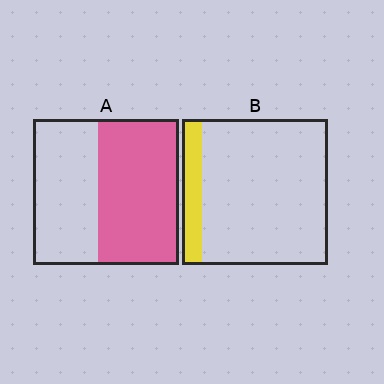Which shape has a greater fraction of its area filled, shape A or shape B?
Shape A.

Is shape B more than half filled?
No.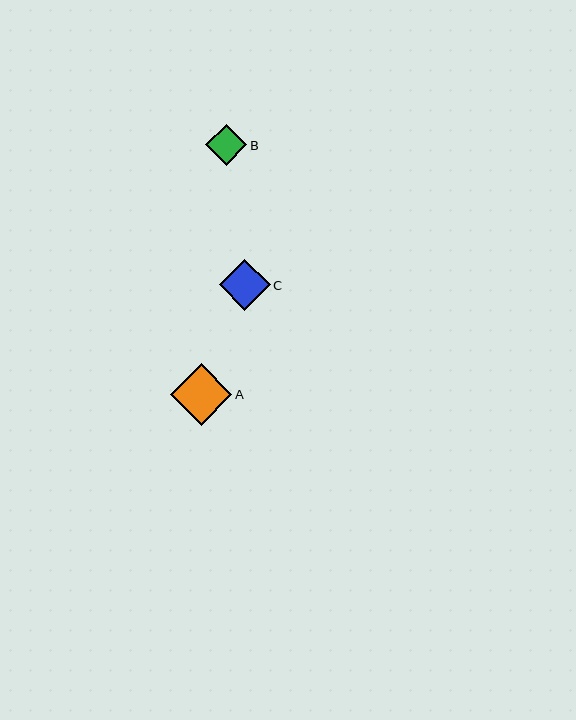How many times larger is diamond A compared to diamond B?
Diamond A is approximately 1.5 times the size of diamond B.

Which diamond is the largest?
Diamond A is the largest with a size of approximately 62 pixels.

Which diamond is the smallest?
Diamond B is the smallest with a size of approximately 41 pixels.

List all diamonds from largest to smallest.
From largest to smallest: A, C, B.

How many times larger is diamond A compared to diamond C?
Diamond A is approximately 1.2 times the size of diamond C.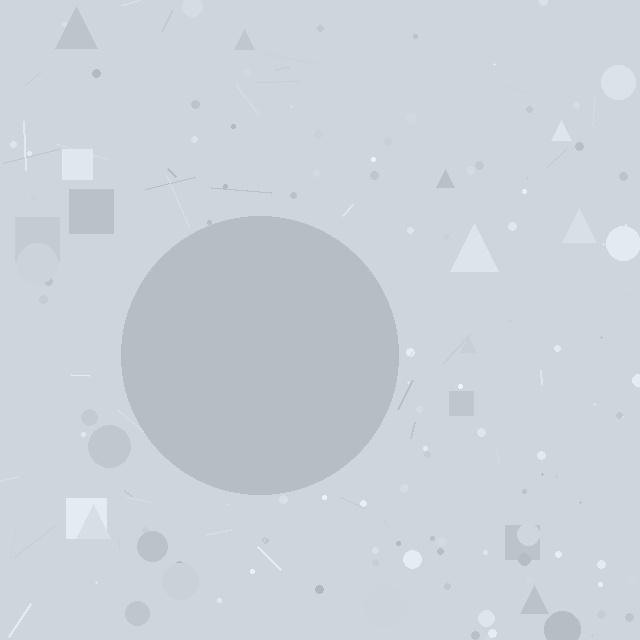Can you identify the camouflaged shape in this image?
The camouflaged shape is a circle.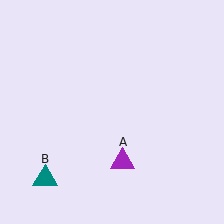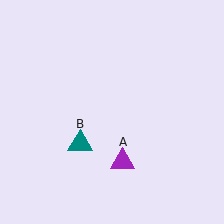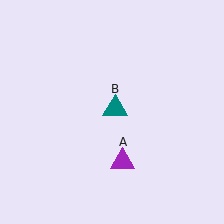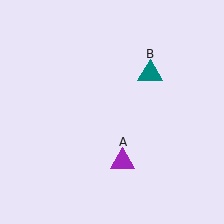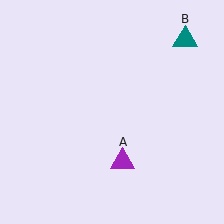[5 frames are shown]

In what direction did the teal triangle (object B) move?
The teal triangle (object B) moved up and to the right.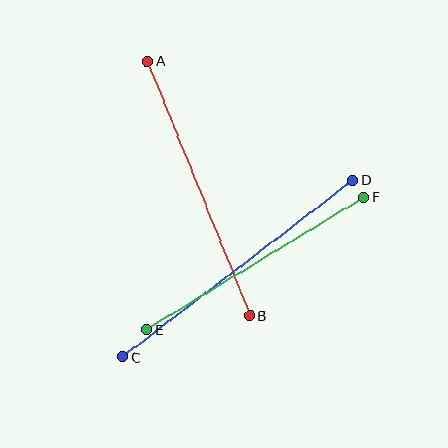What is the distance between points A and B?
The distance is approximately 274 pixels.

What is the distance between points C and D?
The distance is approximately 290 pixels.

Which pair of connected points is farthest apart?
Points C and D are farthest apart.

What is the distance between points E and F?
The distance is approximately 254 pixels.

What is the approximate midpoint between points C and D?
The midpoint is at approximately (238, 268) pixels.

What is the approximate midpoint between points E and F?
The midpoint is at approximately (255, 263) pixels.